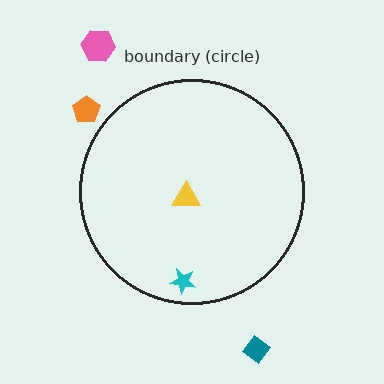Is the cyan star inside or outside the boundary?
Inside.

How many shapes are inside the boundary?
2 inside, 3 outside.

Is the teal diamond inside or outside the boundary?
Outside.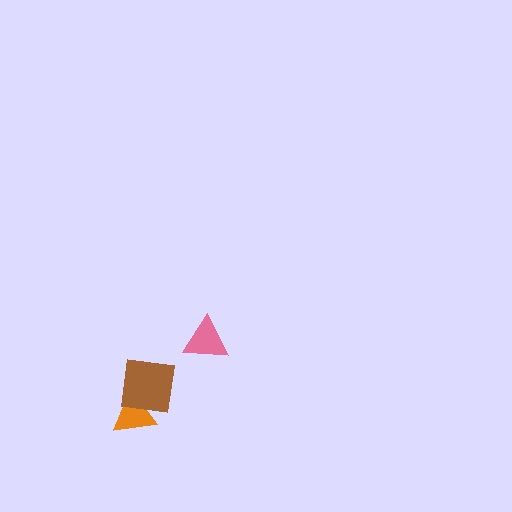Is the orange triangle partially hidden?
Yes, it is partially covered by another shape.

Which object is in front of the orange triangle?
The brown square is in front of the orange triangle.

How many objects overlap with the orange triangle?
1 object overlaps with the orange triangle.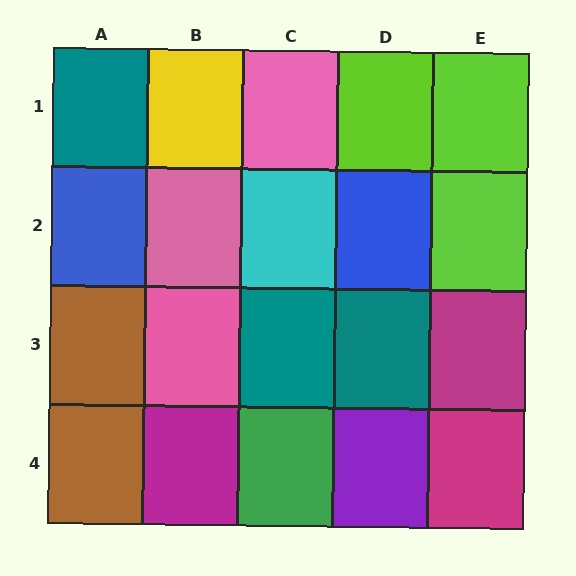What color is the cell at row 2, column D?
Blue.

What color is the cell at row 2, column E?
Lime.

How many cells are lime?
3 cells are lime.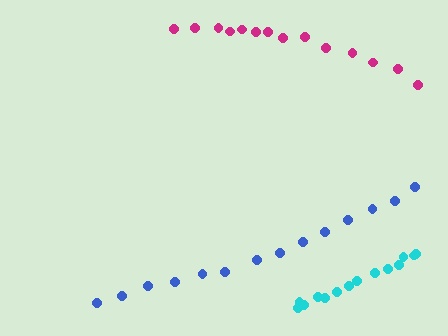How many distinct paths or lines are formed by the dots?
There are 3 distinct paths.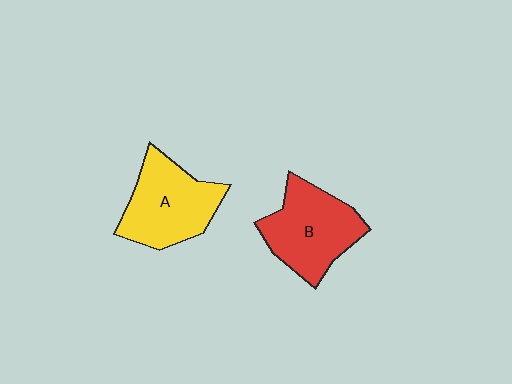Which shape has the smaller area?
Shape A (yellow).